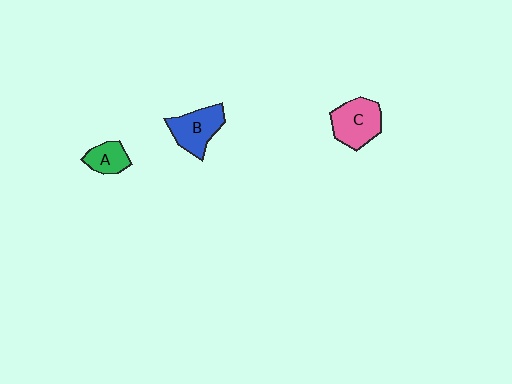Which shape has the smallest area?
Shape A (green).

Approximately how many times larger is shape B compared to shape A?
Approximately 1.6 times.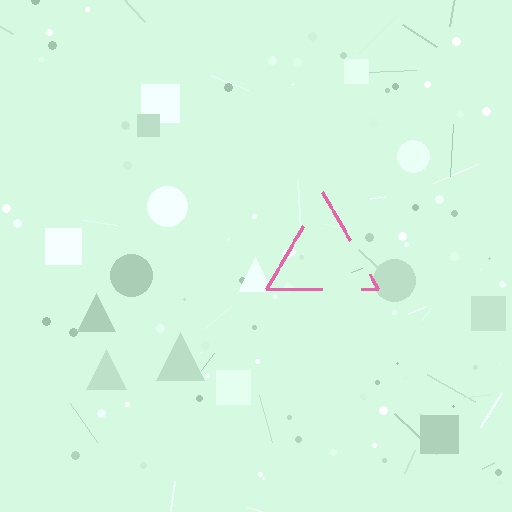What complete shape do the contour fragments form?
The contour fragments form a triangle.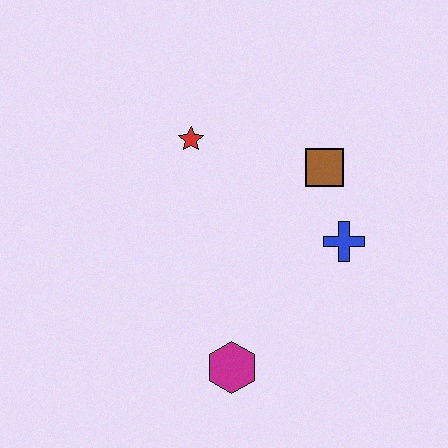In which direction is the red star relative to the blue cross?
The red star is to the left of the blue cross.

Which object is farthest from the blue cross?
The red star is farthest from the blue cross.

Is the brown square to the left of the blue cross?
Yes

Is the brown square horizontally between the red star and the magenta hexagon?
No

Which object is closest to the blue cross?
The brown square is closest to the blue cross.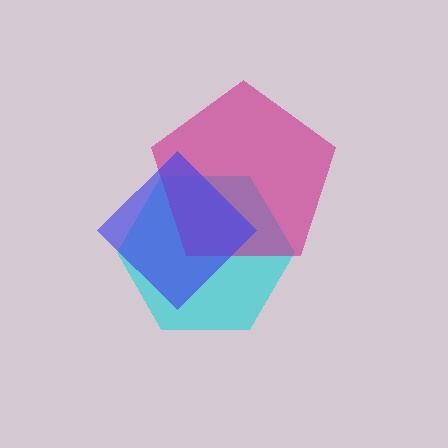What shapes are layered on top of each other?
The layered shapes are: a cyan hexagon, a magenta pentagon, a blue diamond.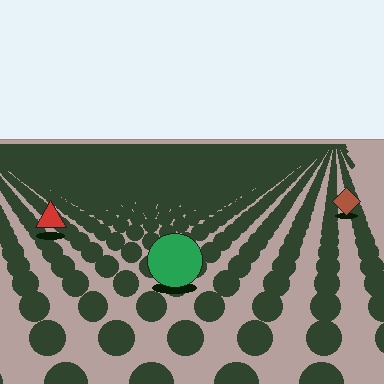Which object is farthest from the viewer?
The brown diamond is farthest from the viewer. It appears smaller and the ground texture around it is denser.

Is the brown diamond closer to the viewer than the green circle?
No. The green circle is closer — you can tell from the texture gradient: the ground texture is coarser near it.